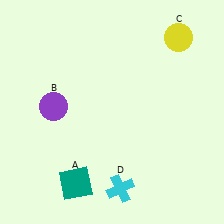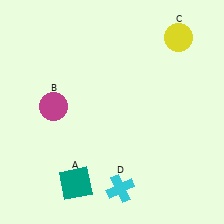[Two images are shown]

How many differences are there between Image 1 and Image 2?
There is 1 difference between the two images.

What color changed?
The circle (B) changed from purple in Image 1 to magenta in Image 2.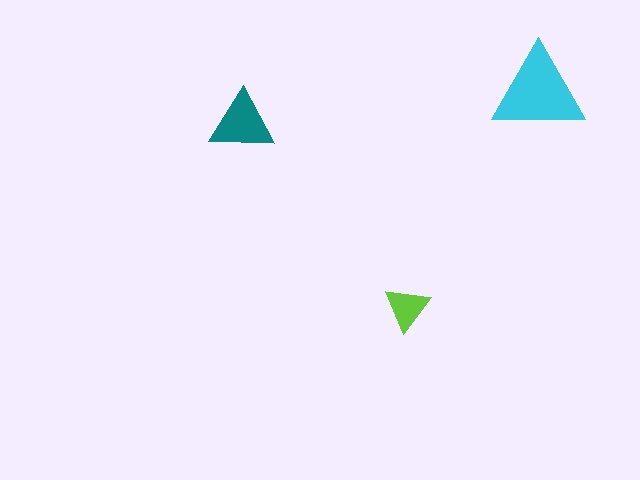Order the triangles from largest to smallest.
the cyan one, the teal one, the lime one.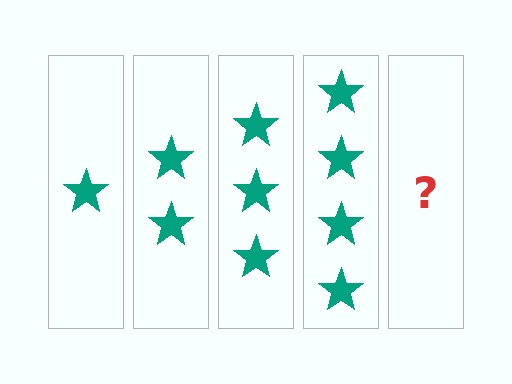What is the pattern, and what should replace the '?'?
The pattern is that each step adds one more star. The '?' should be 5 stars.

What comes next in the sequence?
The next element should be 5 stars.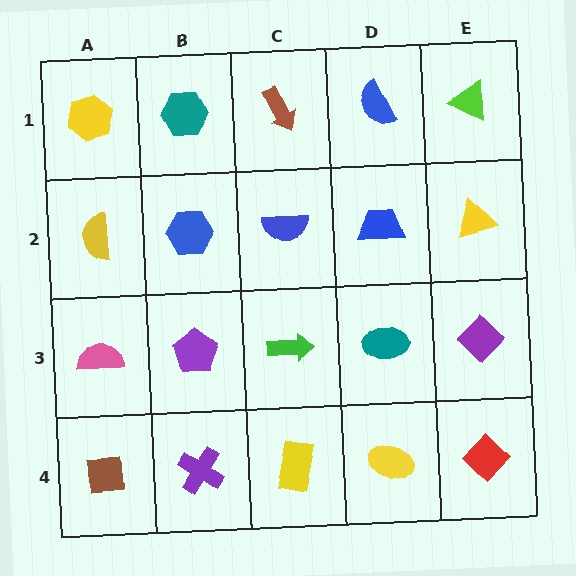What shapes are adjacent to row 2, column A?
A yellow hexagon (row 1, column A), a pink semicircle (row 3, column A), a blue hexagon (row 2, column B).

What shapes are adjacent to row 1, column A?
A yellow semicircle (row 2, column A), a teal hexagon (row 1, column B).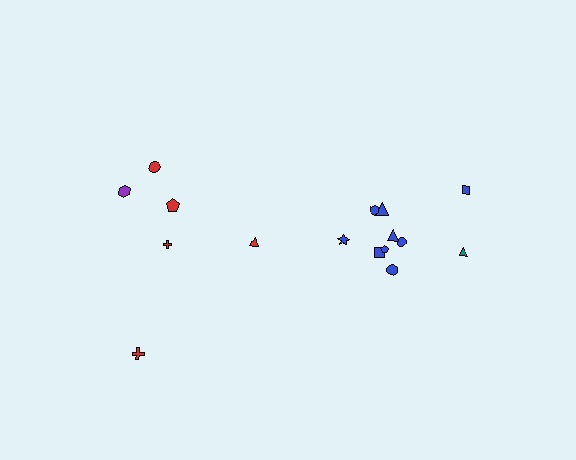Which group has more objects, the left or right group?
The right group.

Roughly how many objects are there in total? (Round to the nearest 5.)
Roughly 15 objects in total.